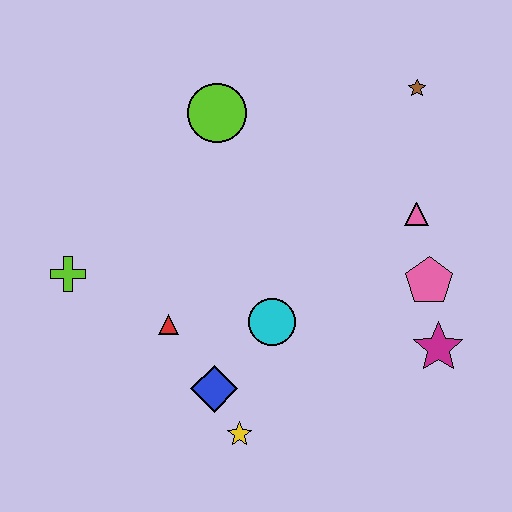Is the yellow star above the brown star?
No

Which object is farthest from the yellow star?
The brown star is farthest from the yellow star.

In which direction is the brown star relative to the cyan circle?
The brown star is above the cyan circle.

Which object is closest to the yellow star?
The blue diamond is closest to the yellow star.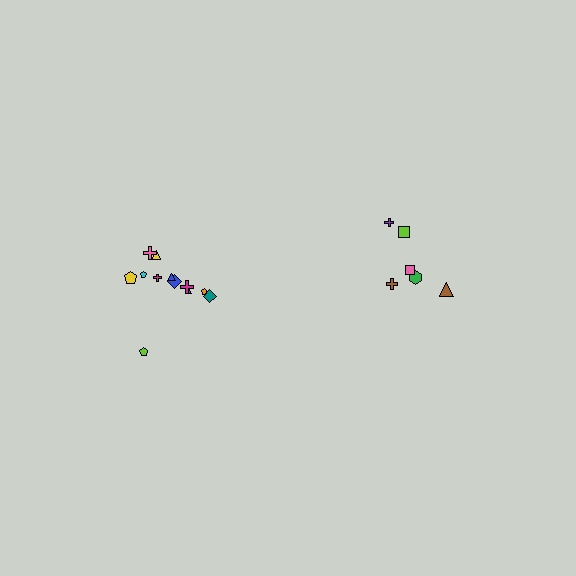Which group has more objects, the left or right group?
The left group.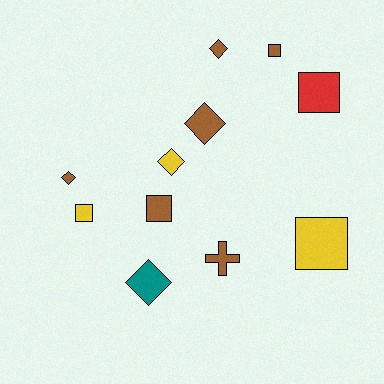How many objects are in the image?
There are 11 objects.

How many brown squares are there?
There are 2 brown squares.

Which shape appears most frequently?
Diamond, with 5 objects.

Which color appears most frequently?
Brown, with 6 objects.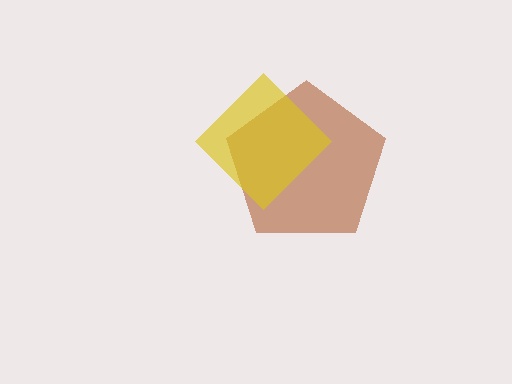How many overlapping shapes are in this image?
There are 2 overlapping shapes in the image.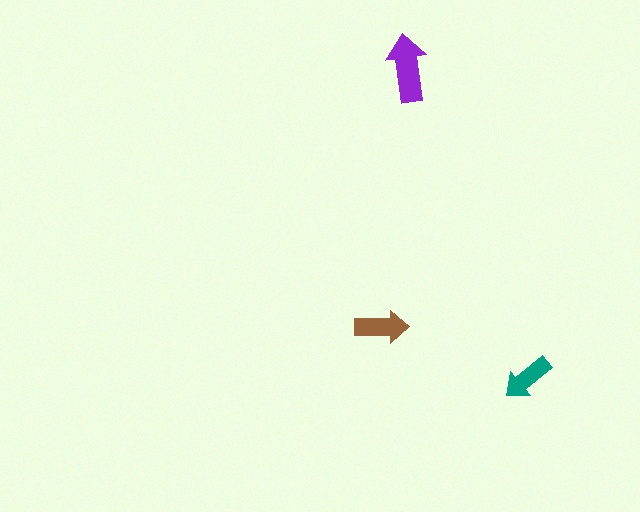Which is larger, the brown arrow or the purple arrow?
The purple one.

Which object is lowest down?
The teal arrow is bottommost.